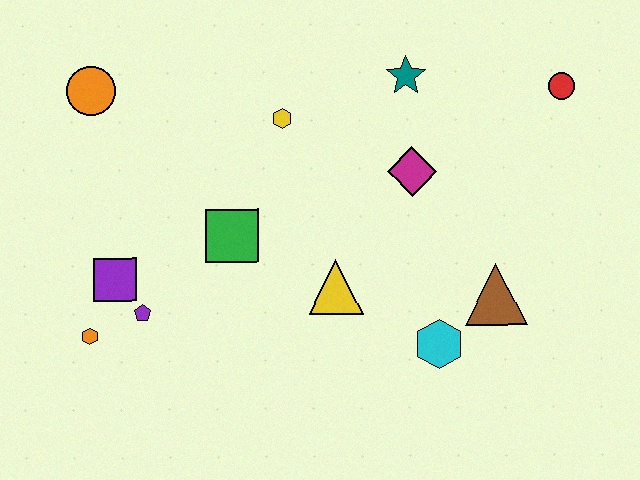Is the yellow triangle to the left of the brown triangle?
Yes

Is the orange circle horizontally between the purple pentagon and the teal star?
No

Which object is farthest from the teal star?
The orange hexagon is farthest from the teal star.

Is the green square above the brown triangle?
Yes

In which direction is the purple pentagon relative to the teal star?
The purple pentagon is to the left of the teal star.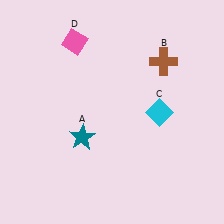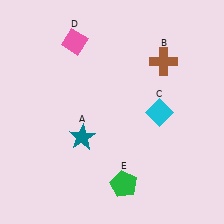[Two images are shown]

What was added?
A green pentagon (E) was added in Image 2.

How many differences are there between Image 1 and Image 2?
There is 1 difference between the two images.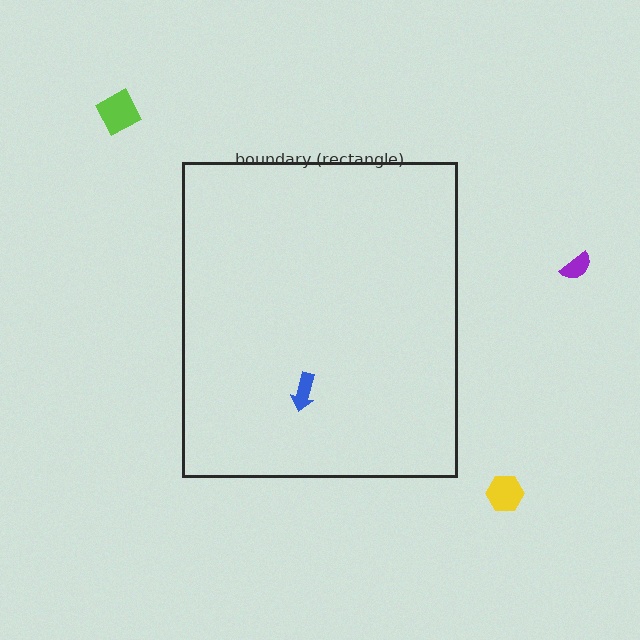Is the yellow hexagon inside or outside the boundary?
Outside.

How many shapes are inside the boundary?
1 inside, 3 outside.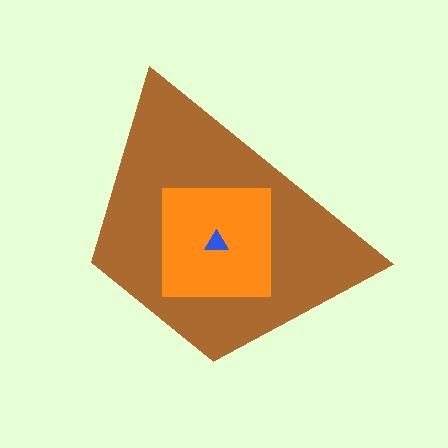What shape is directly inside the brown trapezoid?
The orange square.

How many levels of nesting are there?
3.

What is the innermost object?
The blue triangle.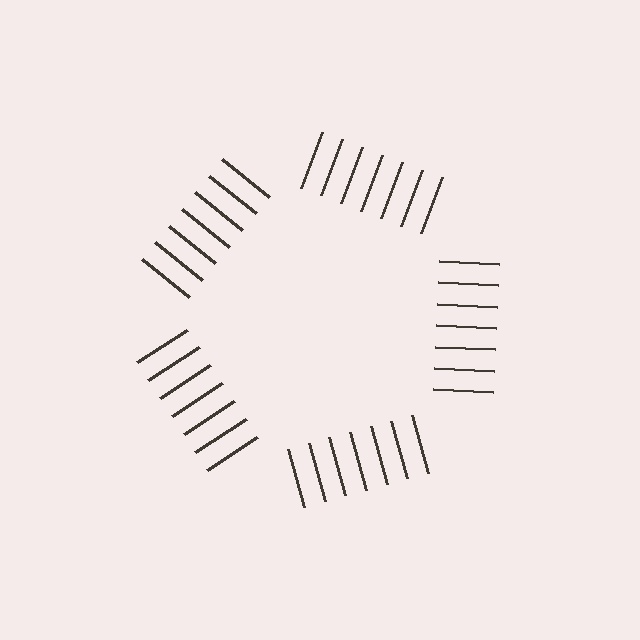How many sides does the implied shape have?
5 sides — the line-ends trace a pentagon.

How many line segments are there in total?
35 — 7 along each of the 5 edges.